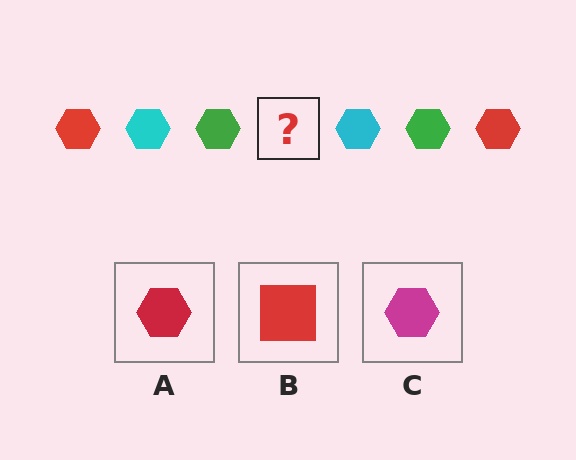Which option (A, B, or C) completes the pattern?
A.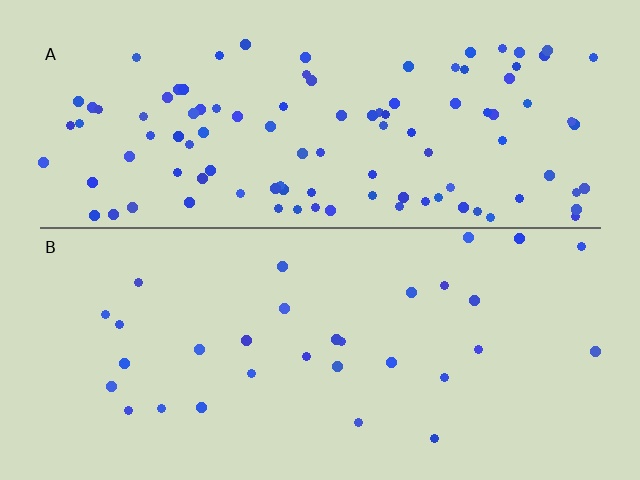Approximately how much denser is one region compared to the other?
Approximately 3.4× — region A over region B.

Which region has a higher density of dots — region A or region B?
A (the top).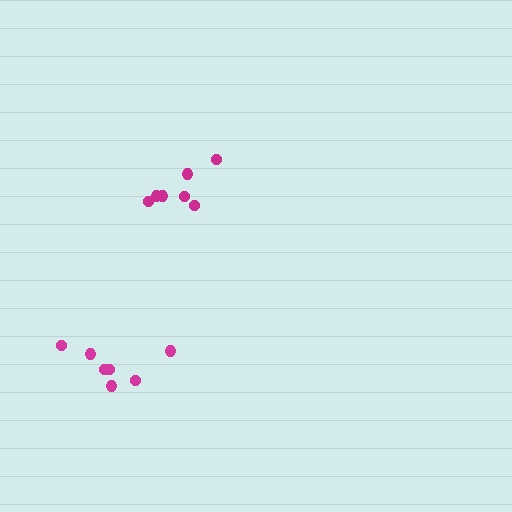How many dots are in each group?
Group 1: 7 dots, Group 2: 7 dots (14 total).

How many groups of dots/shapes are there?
There are 2 groups.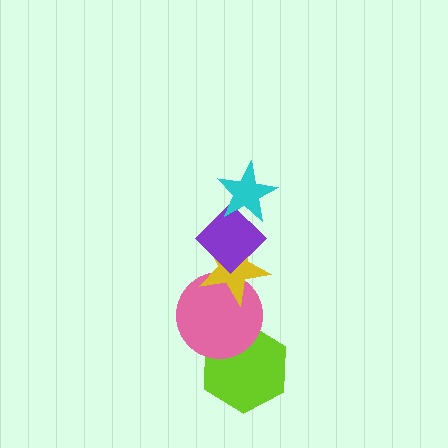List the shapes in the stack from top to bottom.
From top to bottom: the cyan star, the purple diamond, the yellow star, the pink circle, the lime hexagon.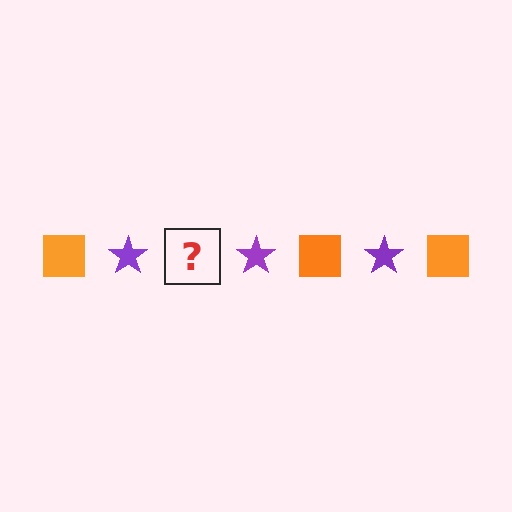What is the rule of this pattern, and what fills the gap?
The rule is that the pattern alternates between orange square and purple star. The gap should be filled with an orange square.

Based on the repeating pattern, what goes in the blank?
The blank should be an orange square.